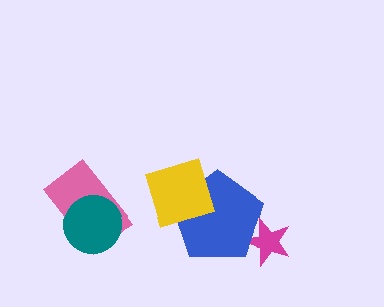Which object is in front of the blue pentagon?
The yellow diamond is in front of the blue pentagon.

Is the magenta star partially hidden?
Yes, it is partially covered by another shape.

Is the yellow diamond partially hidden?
No, no other shape covers it.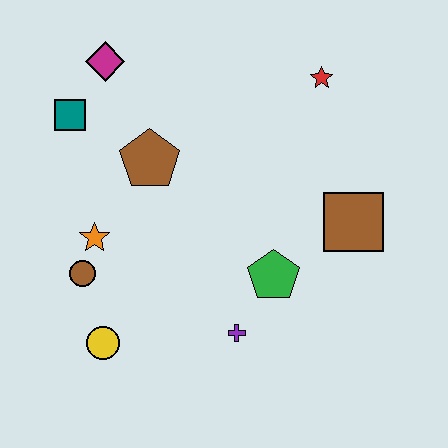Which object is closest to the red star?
The brown square is closest to the red star.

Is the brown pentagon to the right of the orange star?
Yes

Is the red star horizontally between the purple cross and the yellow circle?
No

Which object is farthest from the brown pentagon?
The brown square is farthest from the brown pentagon.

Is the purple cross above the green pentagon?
No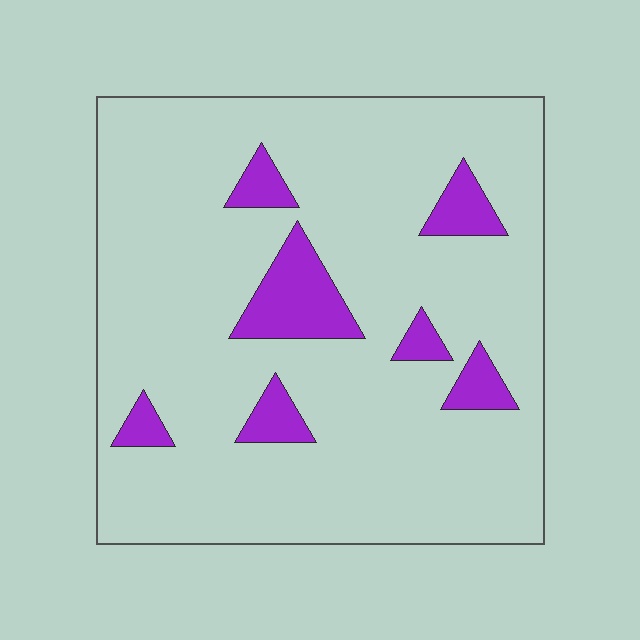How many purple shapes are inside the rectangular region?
7.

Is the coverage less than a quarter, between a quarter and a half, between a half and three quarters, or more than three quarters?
Less than a quarter.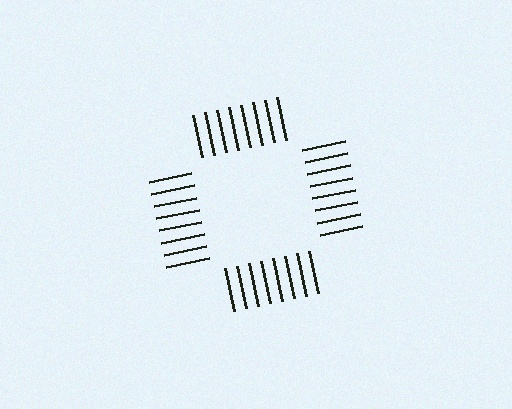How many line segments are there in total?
32 — 8 along each of the 4 edges.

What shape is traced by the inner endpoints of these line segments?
An illusory square — the line segments terminate on its edges but no continuous stroke is drawn.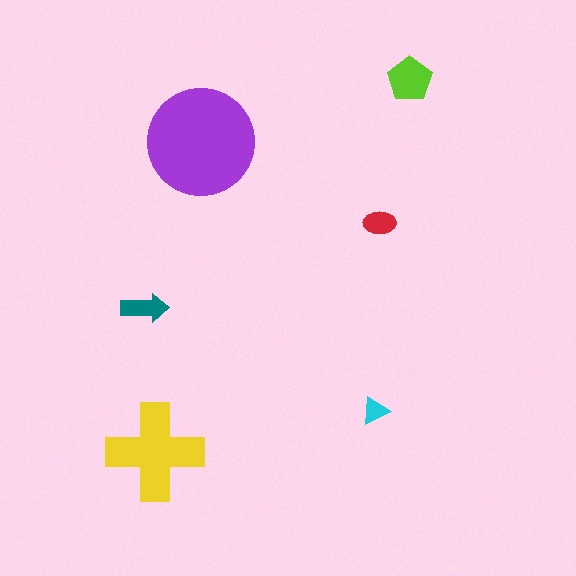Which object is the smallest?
The cyan triangle.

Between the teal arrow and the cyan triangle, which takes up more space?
The teal arrow.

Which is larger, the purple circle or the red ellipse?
The purple circle.